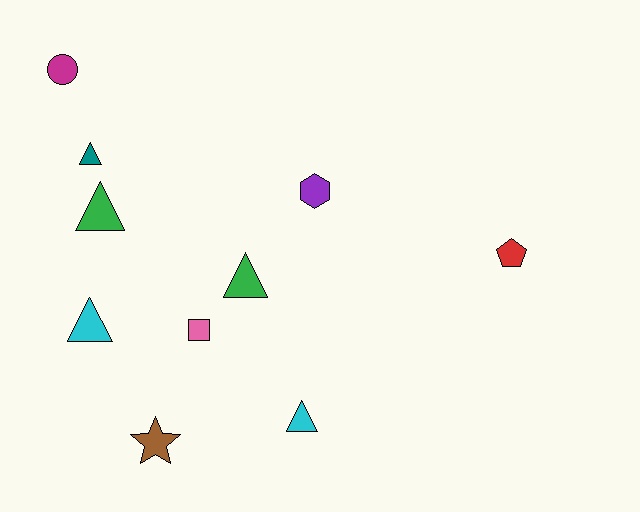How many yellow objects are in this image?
There are no yellow objects.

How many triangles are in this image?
There are 5 triangles.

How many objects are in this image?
There are 10 objects.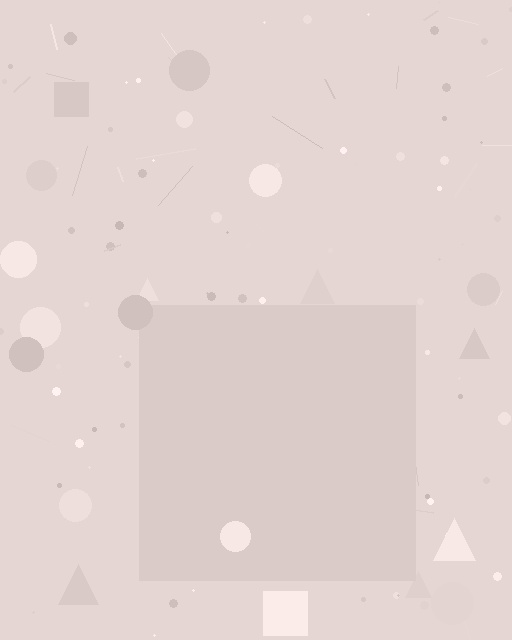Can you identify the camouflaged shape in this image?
The camouflaged shape is a square.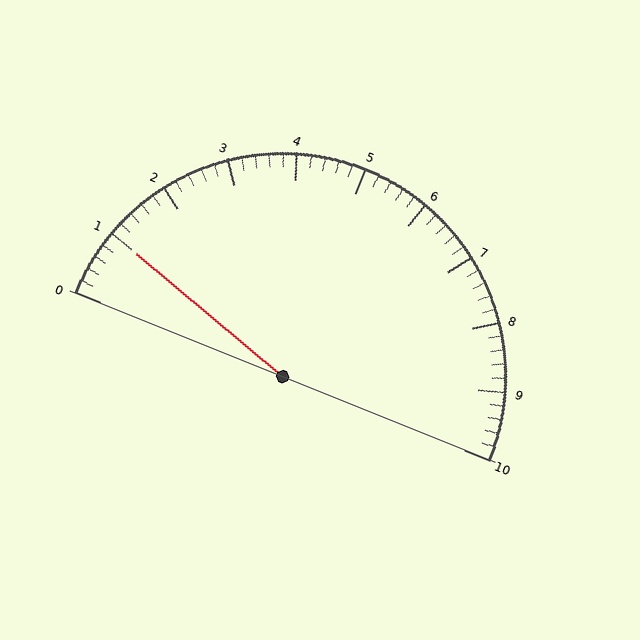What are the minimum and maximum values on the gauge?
The gauge ranges from 0 to 10.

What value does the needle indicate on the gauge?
The needle indicates approximately 1.0.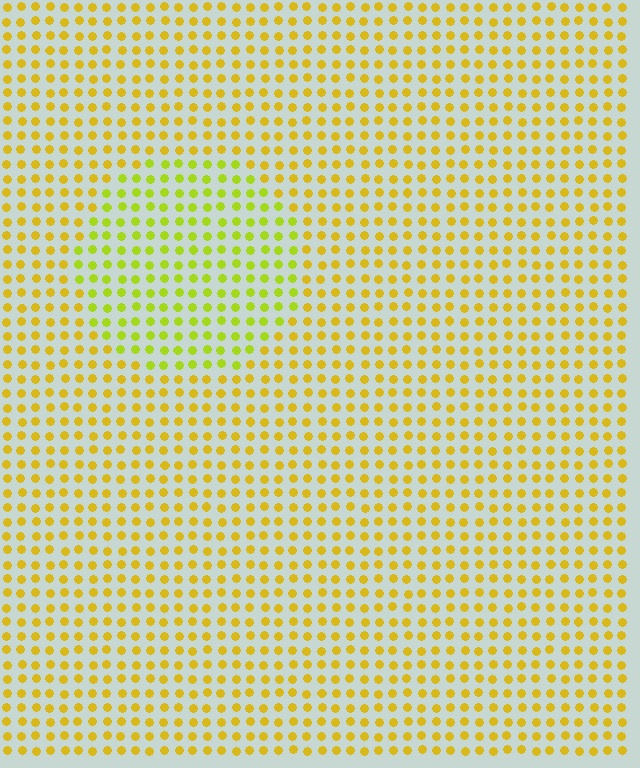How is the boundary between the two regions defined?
The boundary is defined purely by a slight shift in hue (about 27 degrees). Spacing, size, and orientation are identical on both sides.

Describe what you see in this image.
The image is filled with small yellow elements in a uniform arrangement. A circle-shaped region is visible where the elements are tinted to a slightly different hue, forming a subtle color boundary.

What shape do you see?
I see a circle.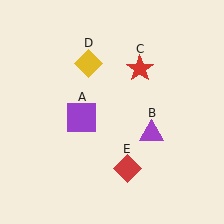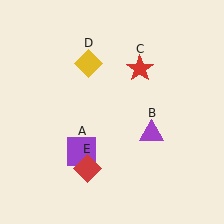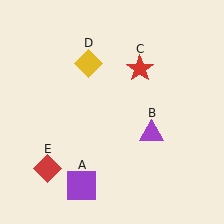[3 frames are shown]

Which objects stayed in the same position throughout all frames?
Purple triangle (object B) and red star (object C) and yellow diamond (object D) remained stationary.